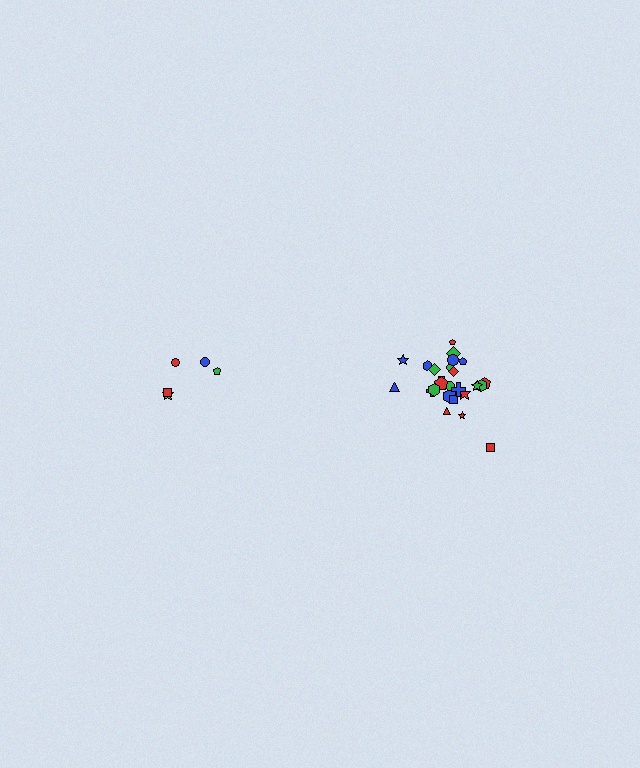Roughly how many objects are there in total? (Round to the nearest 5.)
Roughly 30 objects in total.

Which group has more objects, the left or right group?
The right group.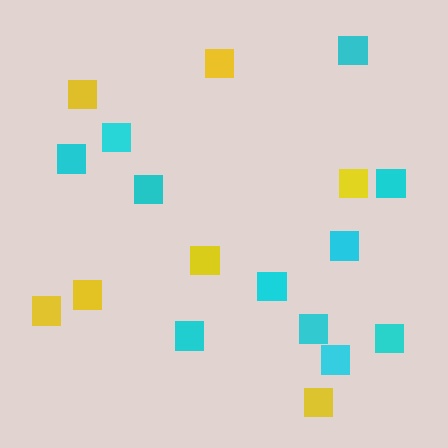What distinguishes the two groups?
There are 2 groups: one group of yellow squares (7) and one group of cyan squares (11).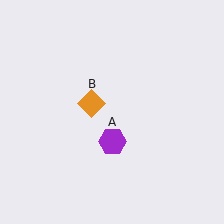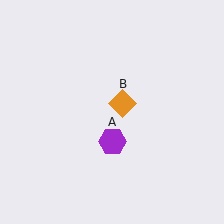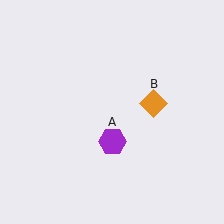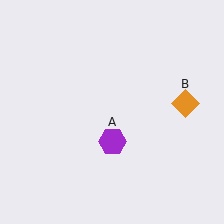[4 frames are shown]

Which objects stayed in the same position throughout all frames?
Purple hexagon (object A) remained stationary.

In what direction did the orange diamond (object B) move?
The orange diamond (object B) moved right.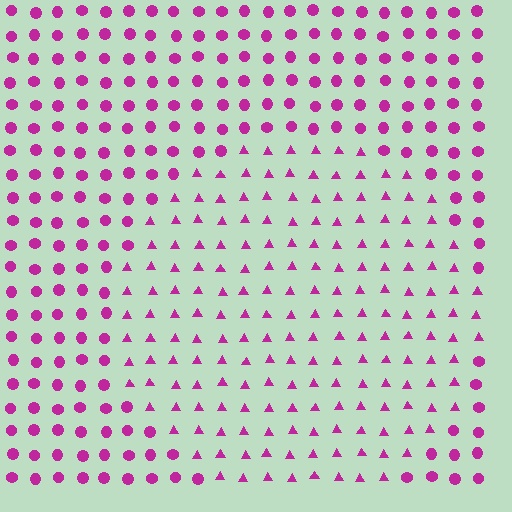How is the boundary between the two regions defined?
The boundary is defined by a change in element shape: triangles inside vs. circles outside. All elements share the same color and spacing.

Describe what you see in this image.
The image is filled with small magenta elements arranged in a uniform grid. A circle-shaped region contains triangles, while the surrounding area contains circles. The boundary is defined purely by the change in element shape.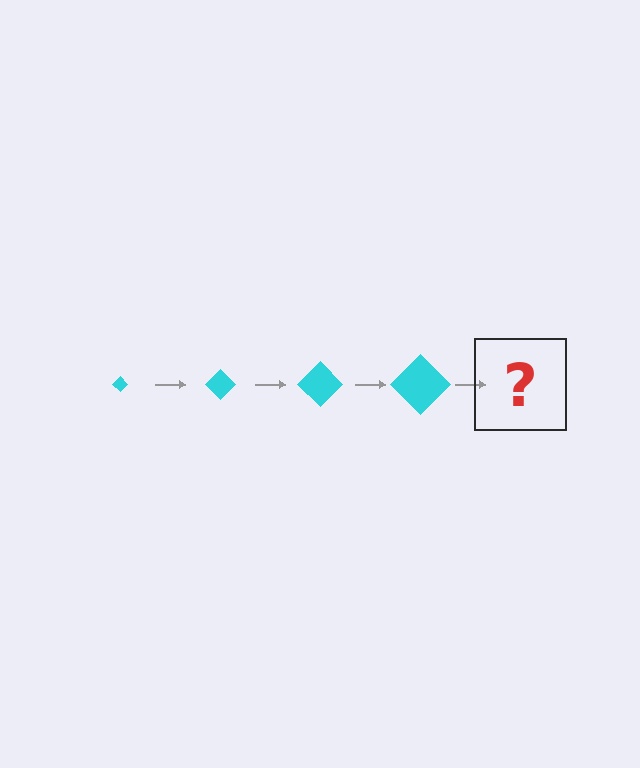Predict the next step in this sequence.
The next step is a cyan diamond, larger than the previous one.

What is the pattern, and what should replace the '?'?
The pattern is that the diamond gets progressively larger each step. The '?' should be a cyan diamond, larger than the previous one.